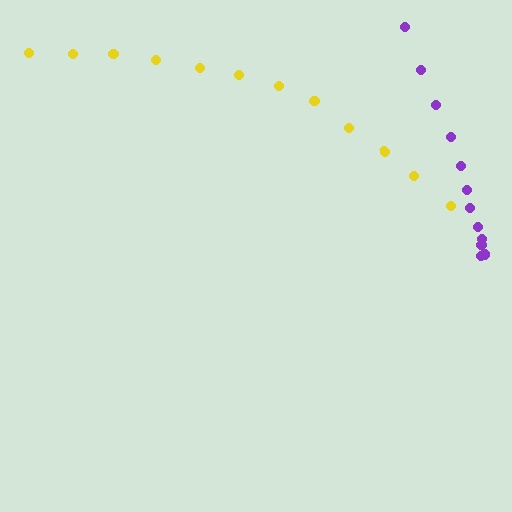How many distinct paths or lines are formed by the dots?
There are 2 distinct paths.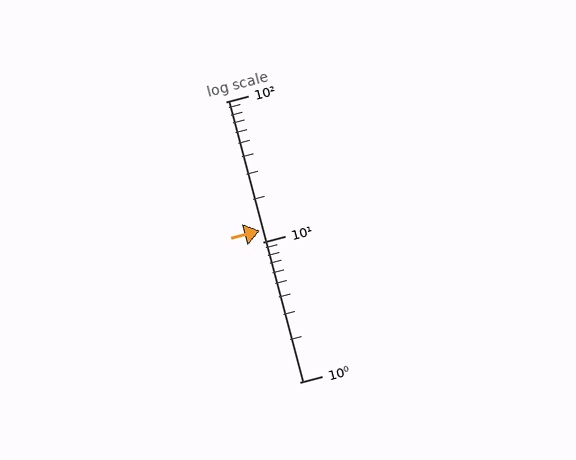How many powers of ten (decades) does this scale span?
The scale spans 2 decades, from 1 to 100.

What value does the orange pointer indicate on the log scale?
The pointer indicates approximately 12.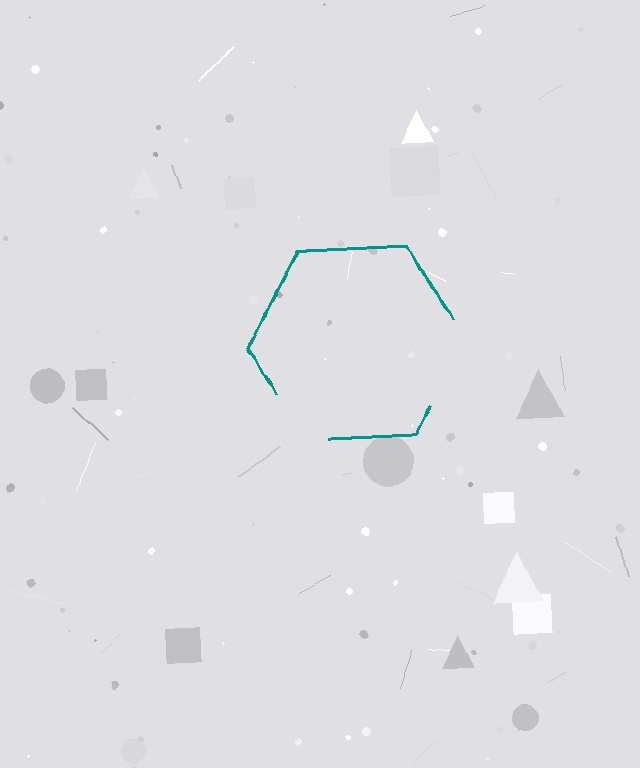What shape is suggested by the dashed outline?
The dashed outline suggests a hexagon.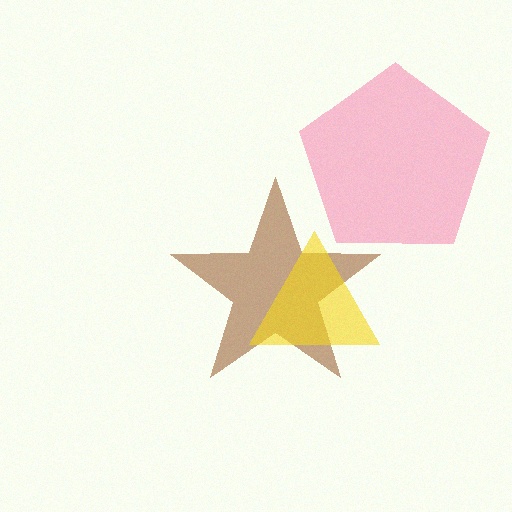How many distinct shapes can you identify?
There are 3 distinct shapes: a brown star, a yellow triangle, a pink pentagon.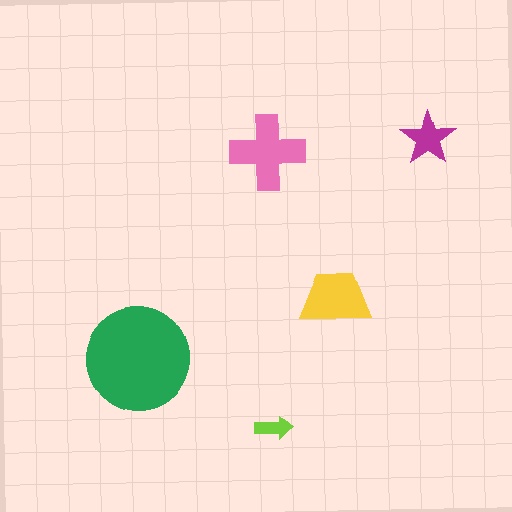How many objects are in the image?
There are 5 objects in the image.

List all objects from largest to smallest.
The green circle, the pink cross, the yellow trapezoid, the magenta star, the lime arrow.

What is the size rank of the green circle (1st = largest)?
1st.